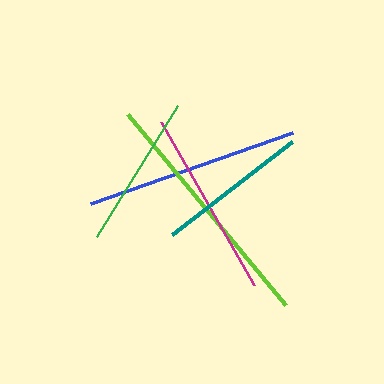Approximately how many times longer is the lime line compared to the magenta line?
The lime line is approximately 1.3 times the length of the magenta line.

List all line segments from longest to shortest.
From longest to shortest: lime, blue, magenta, green, teal.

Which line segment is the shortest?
The teal line is the shortest at approximately 152 pixels.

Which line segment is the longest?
The lime line is the longest at approximately 247 pixels.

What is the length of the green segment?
The green segment is approximately 154 pixels long.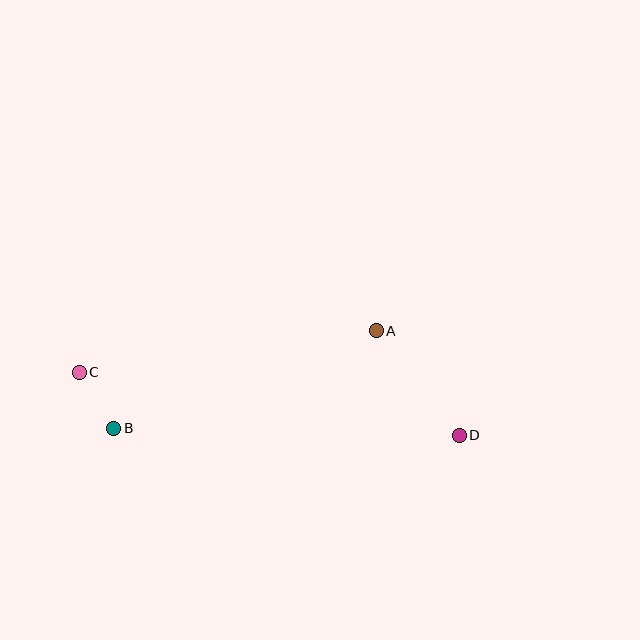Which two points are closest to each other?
Points B and C are closest to each other.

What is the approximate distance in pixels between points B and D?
The distance between B and D is approximately 346 pixels.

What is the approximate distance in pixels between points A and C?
The distance between A and C is approximately 300 pixels.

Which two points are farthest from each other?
Points C and D are farthest from each other.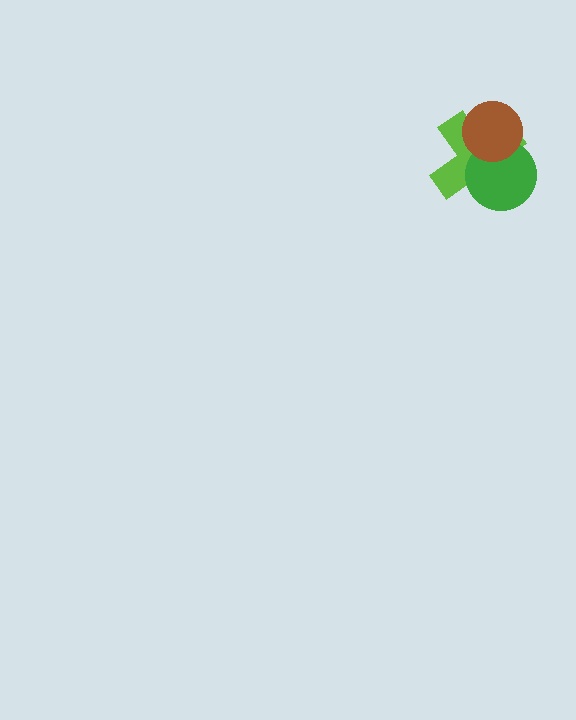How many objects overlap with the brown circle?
2 objects overlap with the brown circle.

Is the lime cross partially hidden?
Yes, it is partially covered by another shape.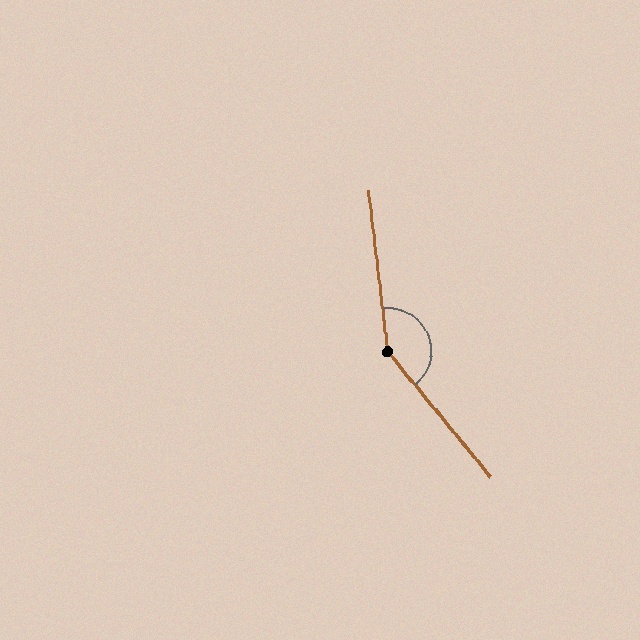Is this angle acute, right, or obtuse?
It is obtuse.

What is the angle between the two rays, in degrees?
Approximately 148 degrees.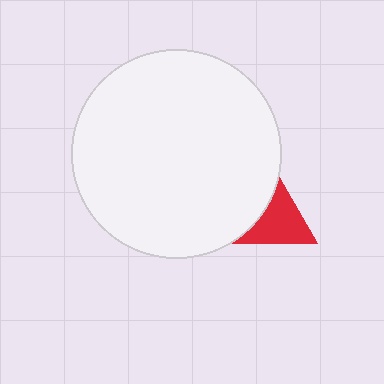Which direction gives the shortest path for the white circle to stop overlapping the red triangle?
Moving left gives the shortest separation.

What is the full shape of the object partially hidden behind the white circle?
The partially hidden object is a red triangle.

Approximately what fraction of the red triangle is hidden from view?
Roughly 51% of the red triangle is hidden behind the white circle.